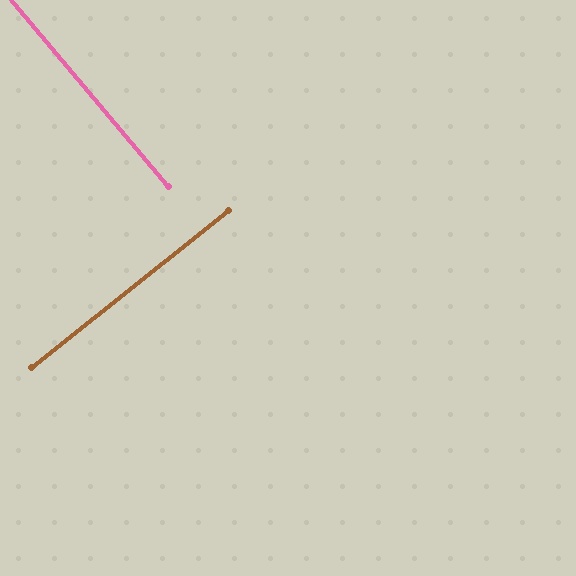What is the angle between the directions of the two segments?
Approximately 89 degrees.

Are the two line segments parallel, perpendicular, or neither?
Perpendicular — they meet at approximately 89°.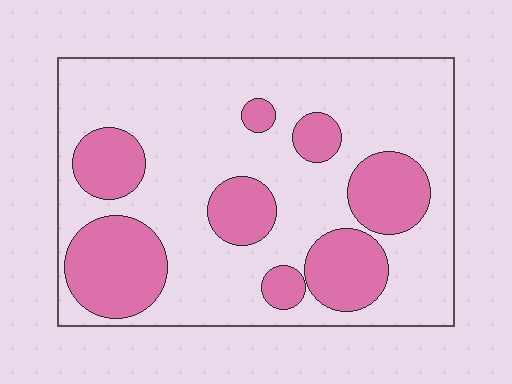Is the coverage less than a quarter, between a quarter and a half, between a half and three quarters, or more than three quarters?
Between a quarter and a half.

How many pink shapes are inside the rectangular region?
8.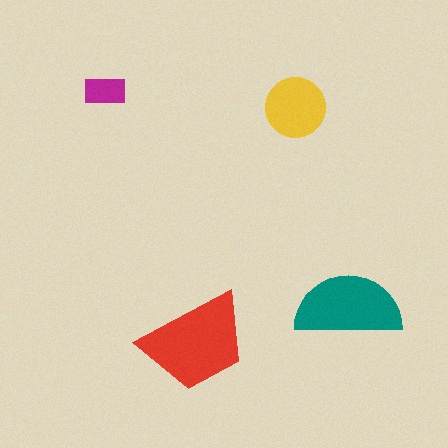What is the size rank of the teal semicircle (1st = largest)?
2nd.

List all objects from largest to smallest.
The red trapezoid, the teal semicircle, the yellow circle, the magenta rectangle.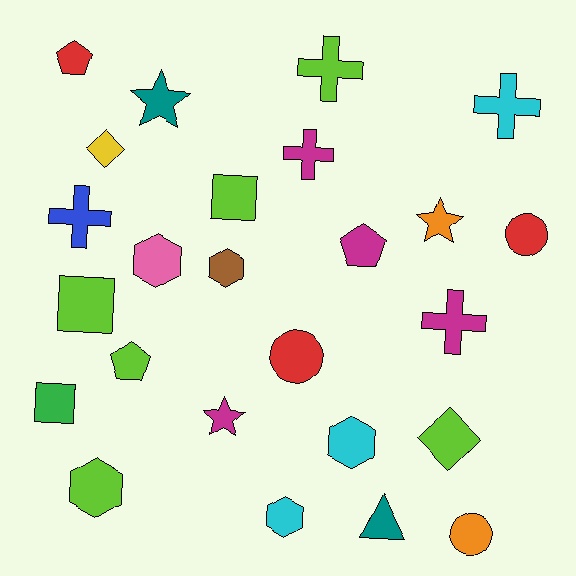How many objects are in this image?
There are 25 objects.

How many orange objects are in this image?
There are 2 orange objects.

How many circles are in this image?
There are 3 circles.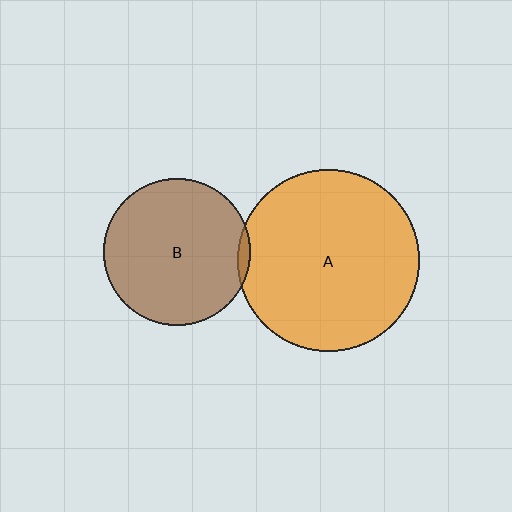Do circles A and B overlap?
Yes.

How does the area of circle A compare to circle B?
Approximately 1.5 times.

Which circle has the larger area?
Circle A (orange).